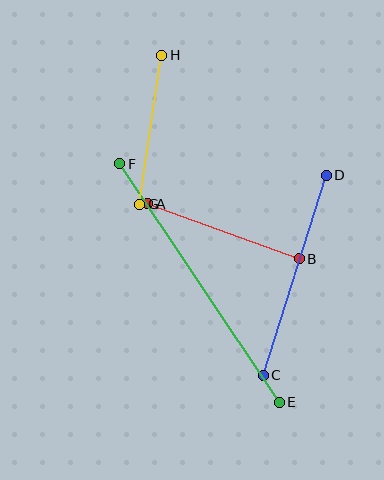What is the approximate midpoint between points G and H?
The midpoint is at approximately (151, 130) pixels.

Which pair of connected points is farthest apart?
Points E and F are farthest apart.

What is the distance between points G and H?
The distance is approximately 151 pixels.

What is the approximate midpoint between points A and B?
The midpoint is at approximately (223, 231) pixels.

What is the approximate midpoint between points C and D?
The midpoint is at approximately (295, 275) pixels.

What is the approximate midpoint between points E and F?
The midpoint is at approximately (200, 283) pixels.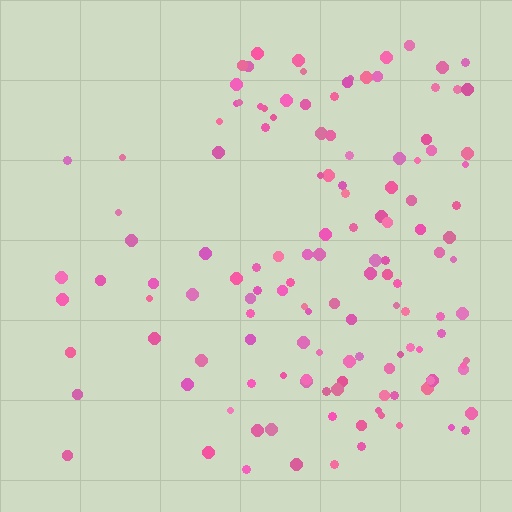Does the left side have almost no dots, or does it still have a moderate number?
Still a moderate number, just noticeably fewer than the right.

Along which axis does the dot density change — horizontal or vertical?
Horizontal.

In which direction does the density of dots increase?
From left to right, with the right side densest.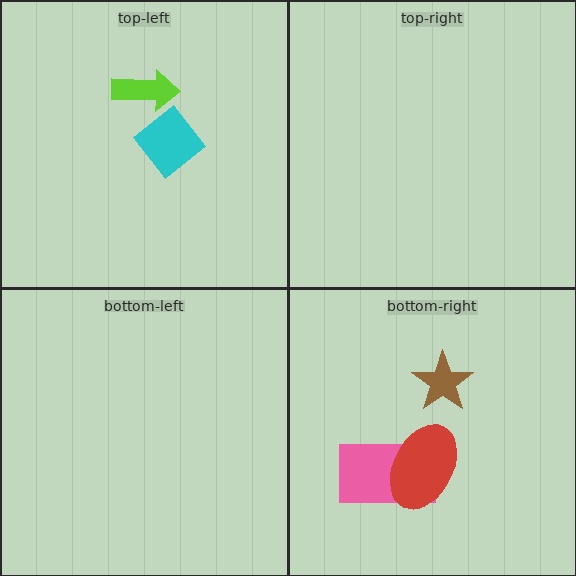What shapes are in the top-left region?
The cyan diamond, the lime arrow.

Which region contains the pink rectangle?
The bottom-right region.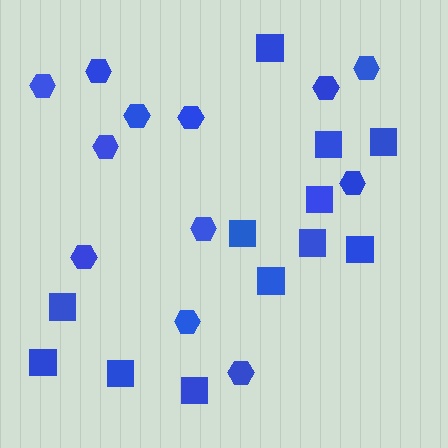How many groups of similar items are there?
There are 2 groups: one group of hexagons (12) and one group of squares (12).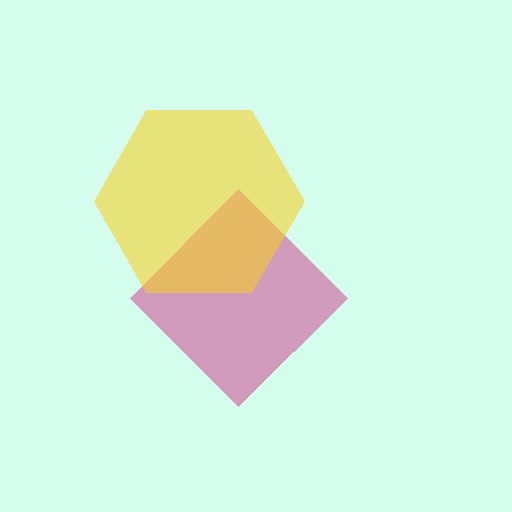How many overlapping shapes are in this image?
There are 2 overlapping shapes in the image.